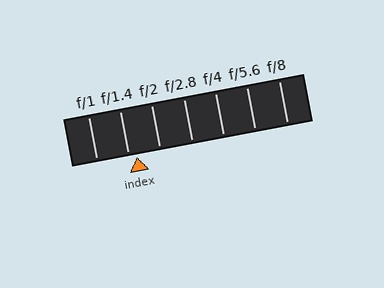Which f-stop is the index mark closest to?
The index mark is closest to f/1.4.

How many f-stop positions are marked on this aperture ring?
There are 7 f-stop positions marked.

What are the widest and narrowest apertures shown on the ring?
The widest aperture shown is f/1 and the narrowest is f/8.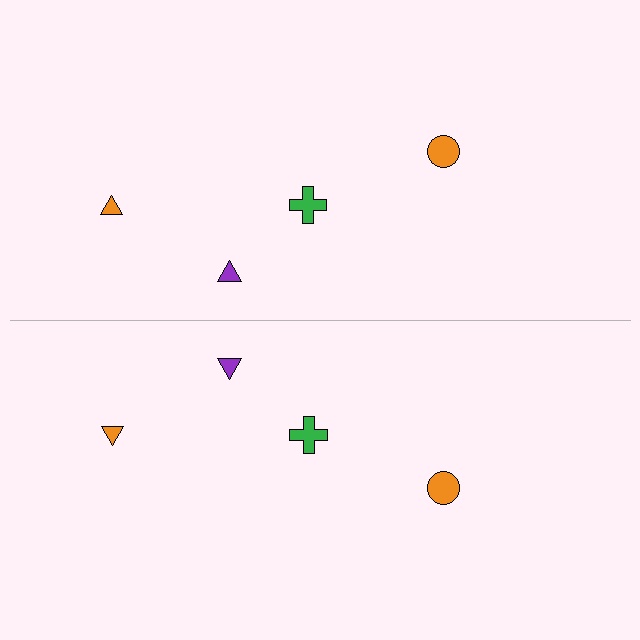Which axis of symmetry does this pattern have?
The pattern has a horizontal axis of symmetry running through the center of the image.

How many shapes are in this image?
There are 8 shapes in this image.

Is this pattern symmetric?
Yes, this pattern has bilateral (reflection) symmetry.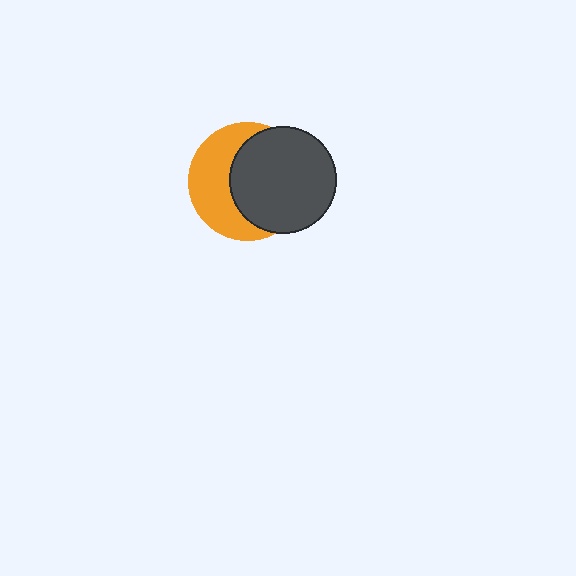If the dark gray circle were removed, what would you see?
You would see the complete orange circle.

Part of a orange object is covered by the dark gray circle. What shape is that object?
It is a circle.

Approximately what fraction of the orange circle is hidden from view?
Roughly 55% of the orange circle is hidden behind the dark gray circle.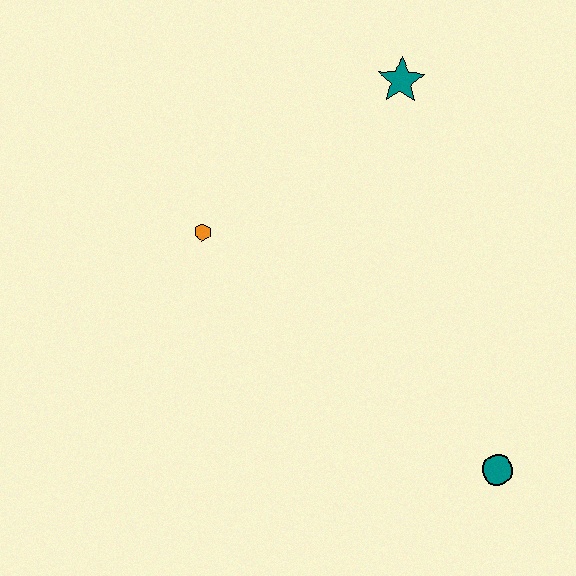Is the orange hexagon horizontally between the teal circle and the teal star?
No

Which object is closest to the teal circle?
The orange hexagon is closest to the teal circle.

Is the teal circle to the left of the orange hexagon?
No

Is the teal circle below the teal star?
Yes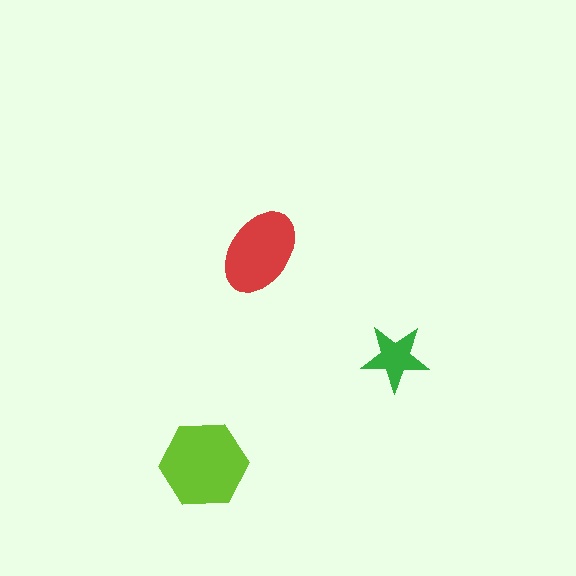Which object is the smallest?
The green star.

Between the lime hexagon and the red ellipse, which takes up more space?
The lime hexagon.